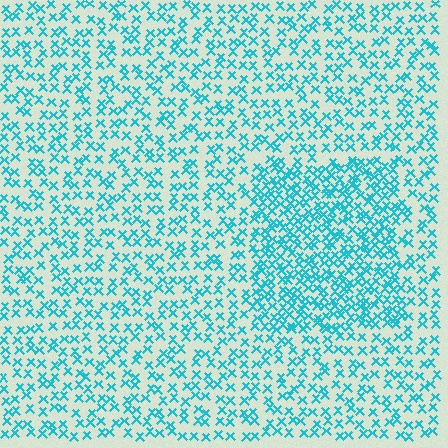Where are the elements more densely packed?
The elements are more densely packed inside the rectangle boundary.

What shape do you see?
I see a rectangle.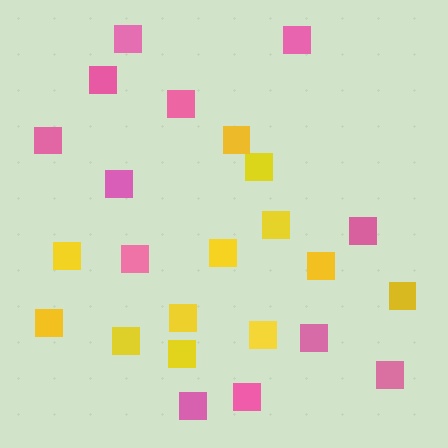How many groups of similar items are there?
There are 2 groups: one group of pink squares (12) and one group of yellow squares (12).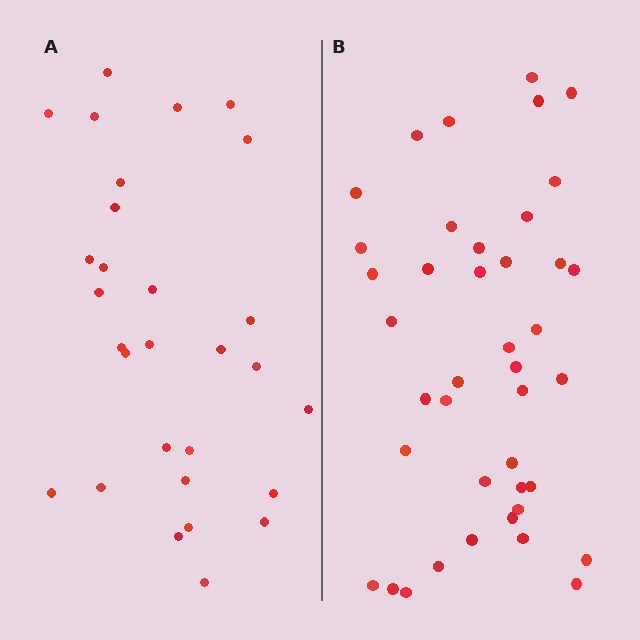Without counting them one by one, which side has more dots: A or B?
Region B (the right region) has more dots.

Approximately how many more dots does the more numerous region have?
Region B has roughly 12 or so more dots than region A.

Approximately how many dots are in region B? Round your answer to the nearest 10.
About 40 dots. (The exact count is 41, which rounds to 40.)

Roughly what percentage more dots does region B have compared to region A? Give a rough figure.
About 40% more.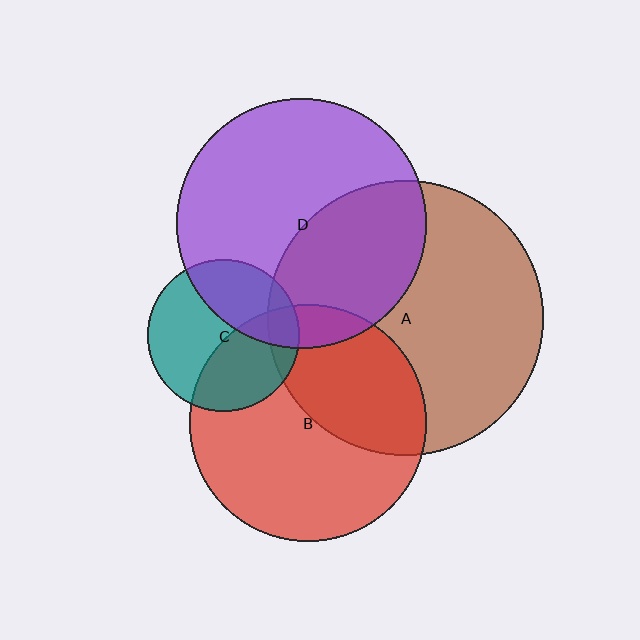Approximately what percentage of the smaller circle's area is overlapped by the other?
Approximately 10%.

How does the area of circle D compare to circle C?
Approximately 2.7 times.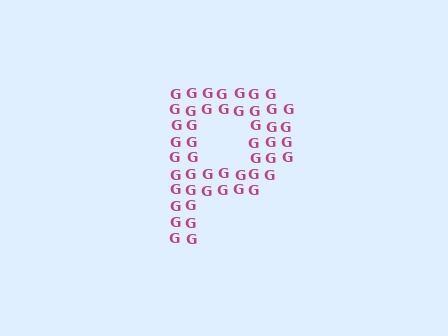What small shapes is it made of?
It is made of small letter G's.